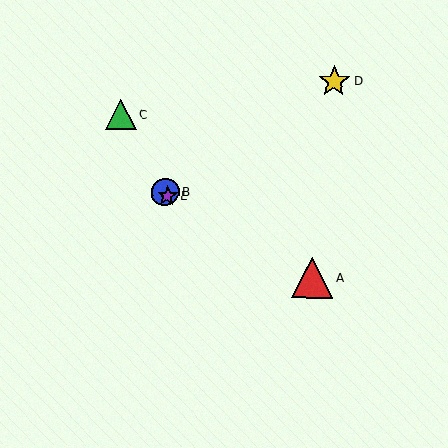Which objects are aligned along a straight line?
Objects B, C, E are aligned along a straight line.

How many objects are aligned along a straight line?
3 objects (B, C, E) are aligned along a straight line.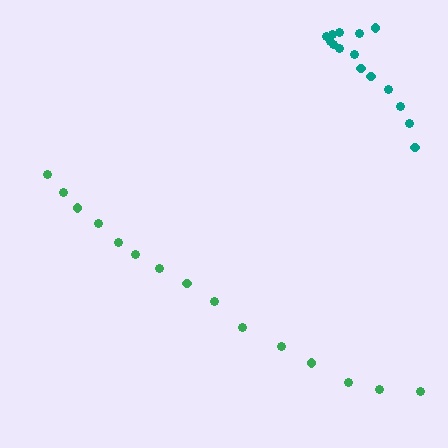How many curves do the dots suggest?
There are 2 distinct paths.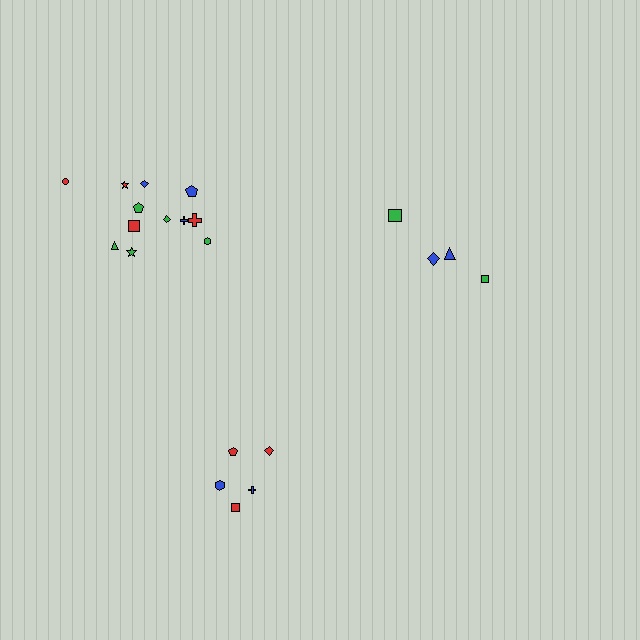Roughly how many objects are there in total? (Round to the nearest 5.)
Roughly 20 objects in total.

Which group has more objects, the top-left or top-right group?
The top-left group.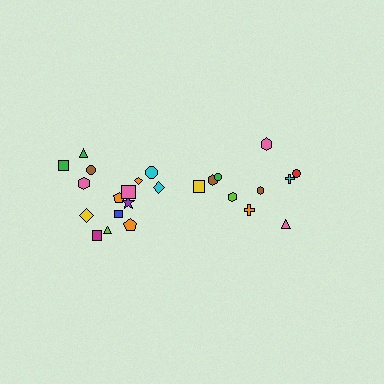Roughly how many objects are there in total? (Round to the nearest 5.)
Roughly 25 objects in total.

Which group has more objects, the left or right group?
The left group.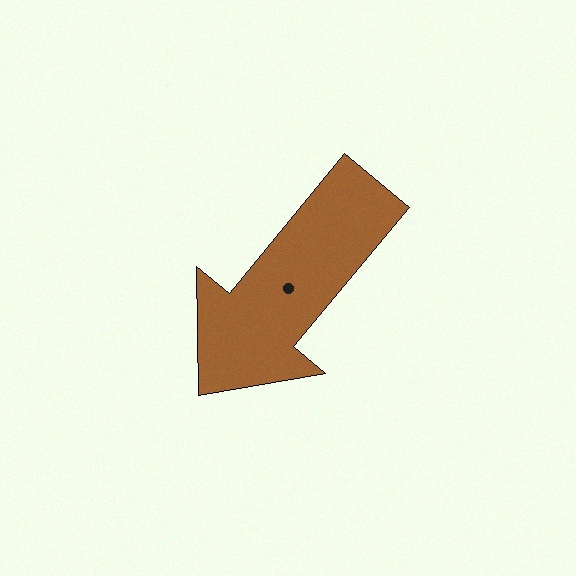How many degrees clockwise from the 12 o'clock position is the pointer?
Approximately 220 degrees.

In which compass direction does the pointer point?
Southwest.